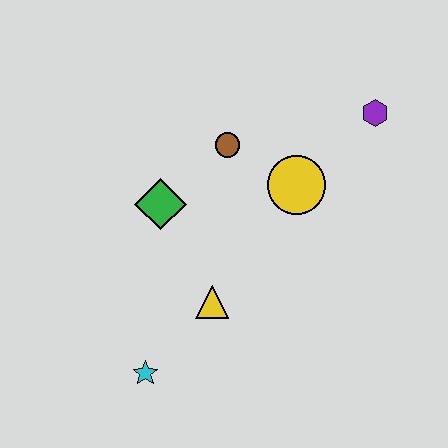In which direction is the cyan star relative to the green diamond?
The cyan star is below the green diamond.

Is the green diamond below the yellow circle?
Yes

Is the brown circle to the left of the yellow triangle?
No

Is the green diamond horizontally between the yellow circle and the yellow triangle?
No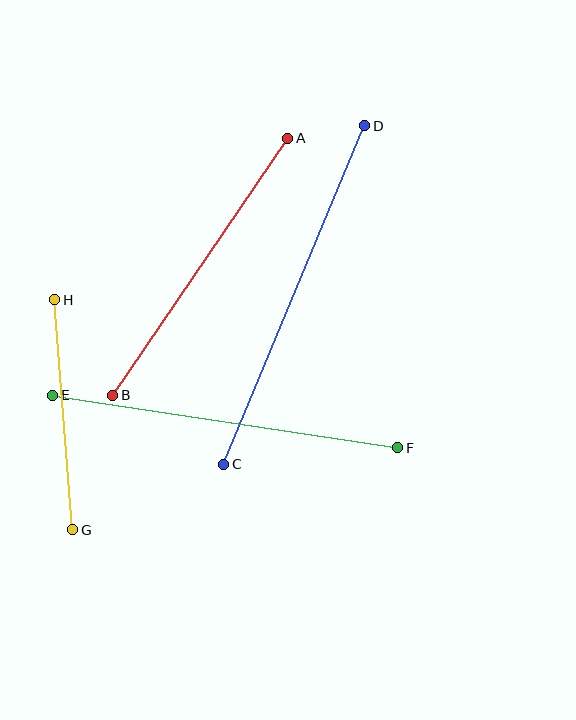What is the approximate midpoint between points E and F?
The midpoint is at approximately (225, 422) pixels.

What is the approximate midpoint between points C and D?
The midpoint is at approximately (294, 295) pixels.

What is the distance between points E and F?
The distance is approximately 349 pixels.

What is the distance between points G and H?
The distance is approximately 231 pixels.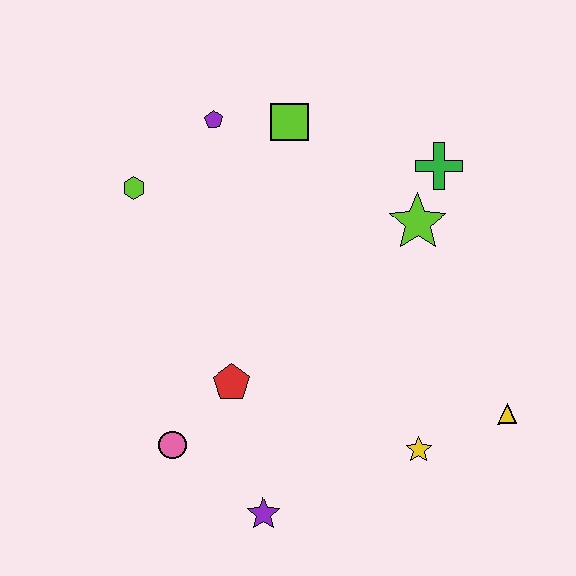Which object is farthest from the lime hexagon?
The yellow triangle is farthest from the lime hexagon.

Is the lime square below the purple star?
No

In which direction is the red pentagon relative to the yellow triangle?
The red pentagon is to the left of the yellow triangle.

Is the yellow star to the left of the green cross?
Yes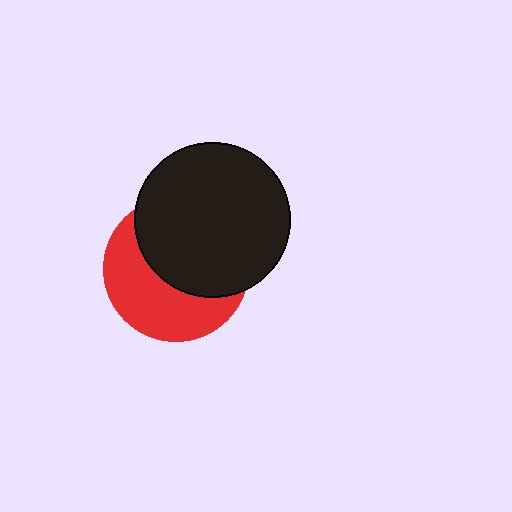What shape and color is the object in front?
The object in front is a black circle.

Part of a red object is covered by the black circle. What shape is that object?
It is a circle.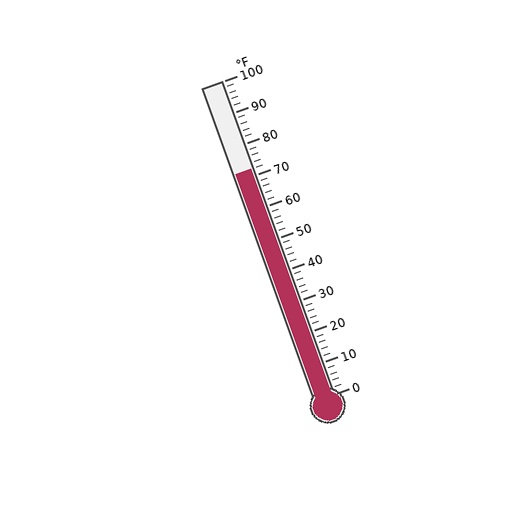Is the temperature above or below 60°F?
The temperature is above 60°F.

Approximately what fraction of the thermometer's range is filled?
The thermometer is filled to approximately 70% of its range.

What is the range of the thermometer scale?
The thermometer scale ranges from 0°F to 100°F.